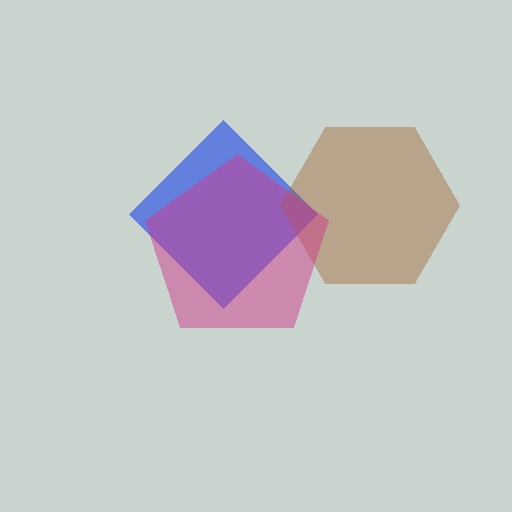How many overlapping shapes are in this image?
There are 3 overlapping shapes in the image.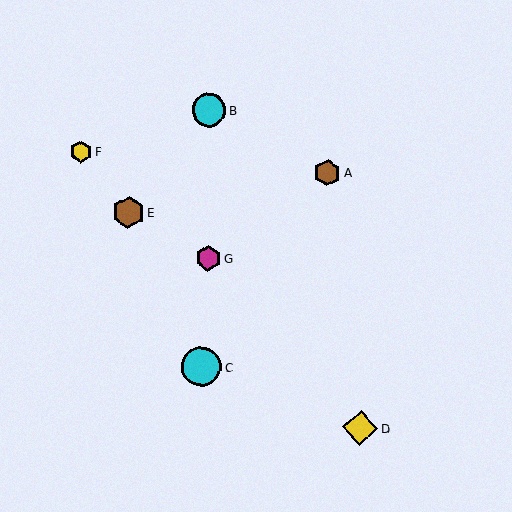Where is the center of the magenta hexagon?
The center of the magenta hexagon is at (208, 258).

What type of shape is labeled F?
Shape F is a yellow hexagon.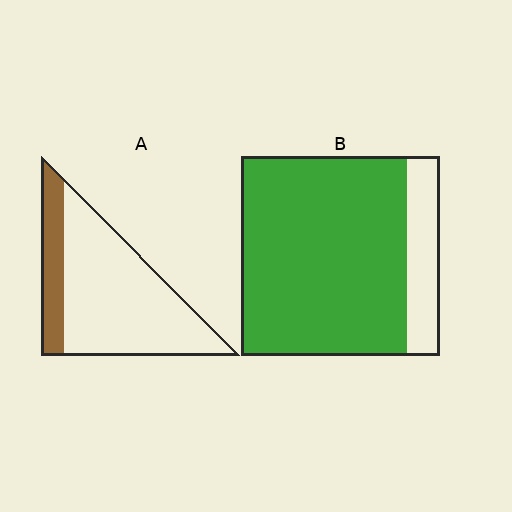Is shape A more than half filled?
No.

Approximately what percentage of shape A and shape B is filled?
A is approximately 20% and B is approximately 85%.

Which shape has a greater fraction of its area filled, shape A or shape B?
Shape B.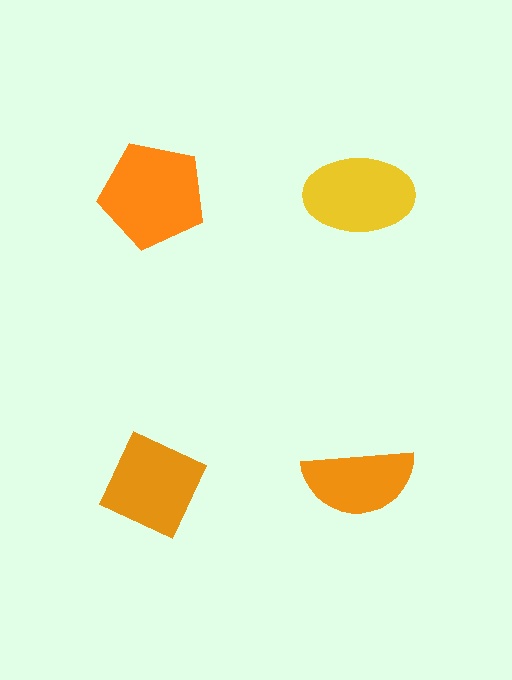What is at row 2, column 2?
An orange semicircle.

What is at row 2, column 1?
An orange diamond.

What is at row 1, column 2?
A yellow ellipse.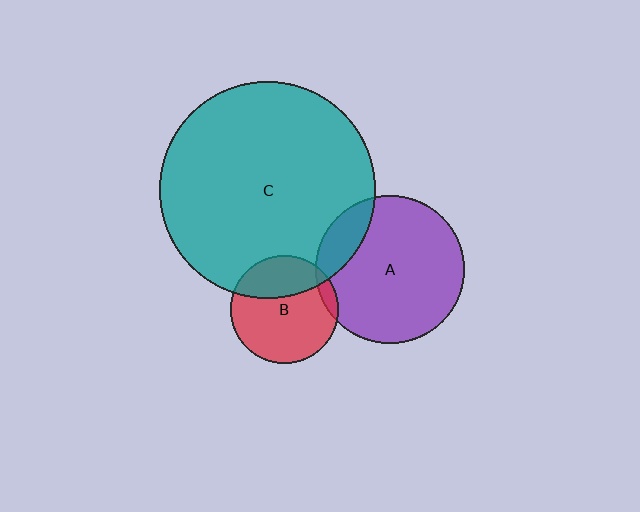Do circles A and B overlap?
Yes.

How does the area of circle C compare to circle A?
Approximately 2.1 times.